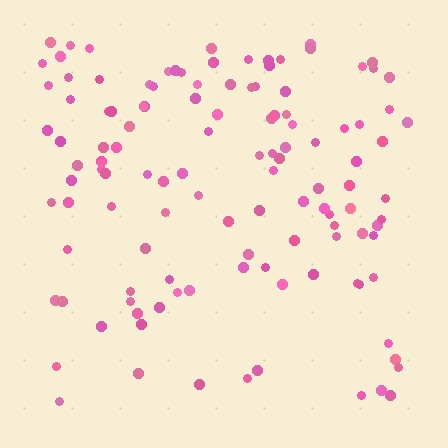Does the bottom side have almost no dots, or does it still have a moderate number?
Still a moderate number, just noticeably fewer than the top.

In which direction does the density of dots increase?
From bottom to top, with the top side densest.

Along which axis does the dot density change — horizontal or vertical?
Vertical.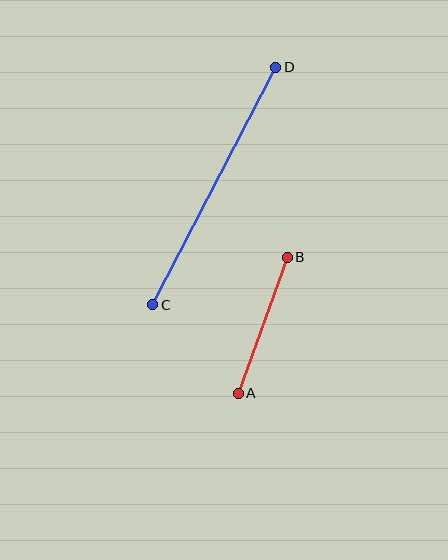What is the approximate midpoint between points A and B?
The midpoint is at approximately (263, 325) pixels.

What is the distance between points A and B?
The distance is approximately 144 pixels.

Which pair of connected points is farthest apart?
Points C and D are farthest apart.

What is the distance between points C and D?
The distance is approximately 267 pixels.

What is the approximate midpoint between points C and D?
The midpoint is at approximately (214, 186) pixels.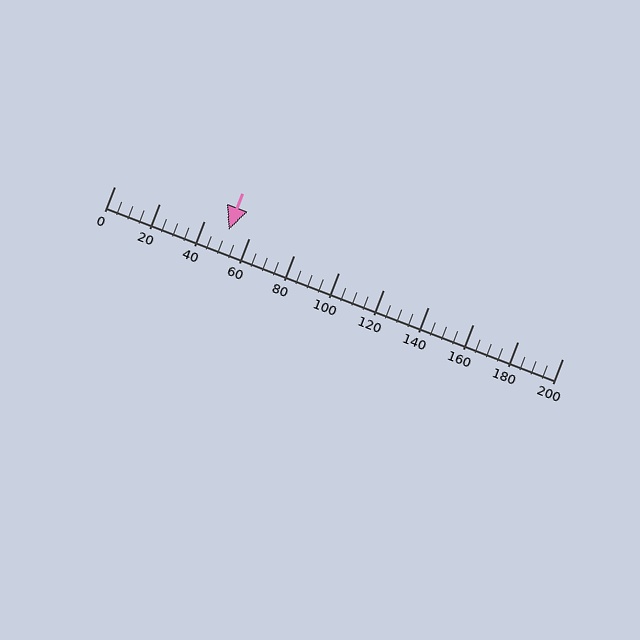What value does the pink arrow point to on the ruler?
The pink arrow points to approximately 51.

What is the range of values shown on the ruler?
The ruler shows values from 0 to 200.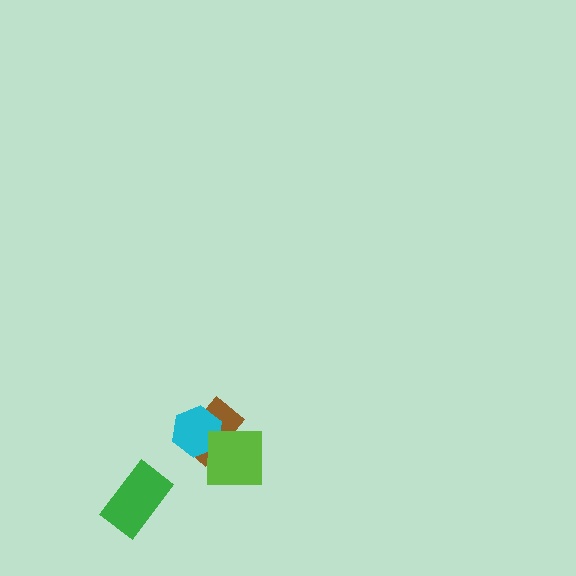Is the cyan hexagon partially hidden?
Yes, it is partially covered by another shape.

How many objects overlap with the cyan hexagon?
2 objects overlap with the cyan hexagon.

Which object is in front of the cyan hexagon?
The lime square is in front of the cyan hexagon.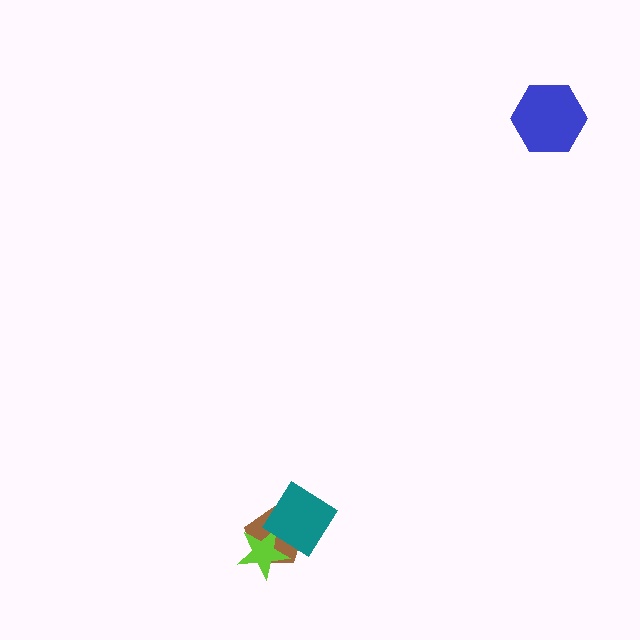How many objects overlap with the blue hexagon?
0 objects overlap with the blue hexagon.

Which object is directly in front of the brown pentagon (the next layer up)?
The lime star is directly in front of the brown pentagon.